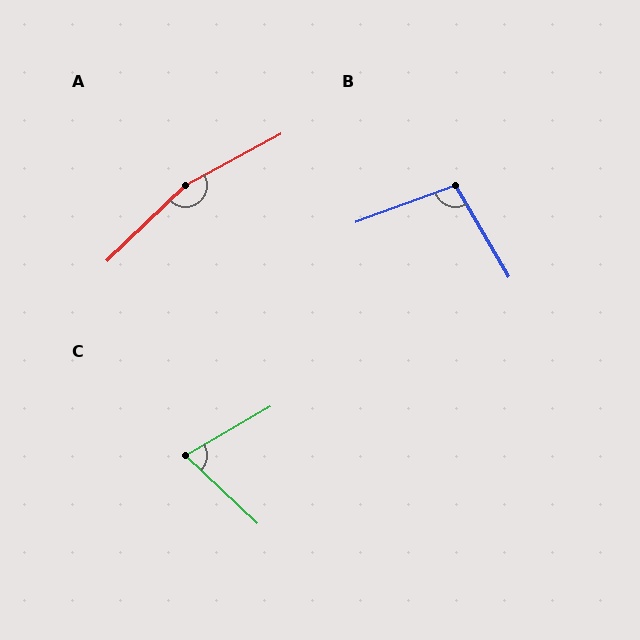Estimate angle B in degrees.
Approximately 100 degrees.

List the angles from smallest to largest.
C (73°), B (100°), A (165°).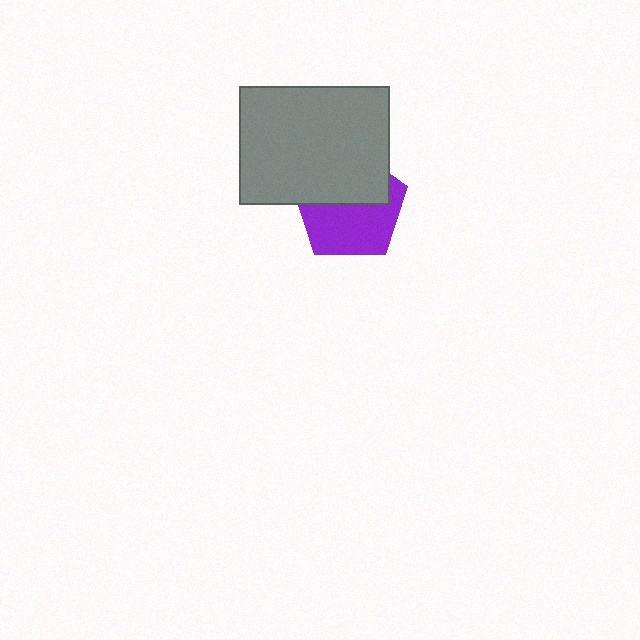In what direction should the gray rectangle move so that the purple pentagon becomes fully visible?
The gray rectangle should move up. That is the shortest direction to clear the overlap and leave the purple pentagon fully visible.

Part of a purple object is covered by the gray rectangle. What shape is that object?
It is a pentagon.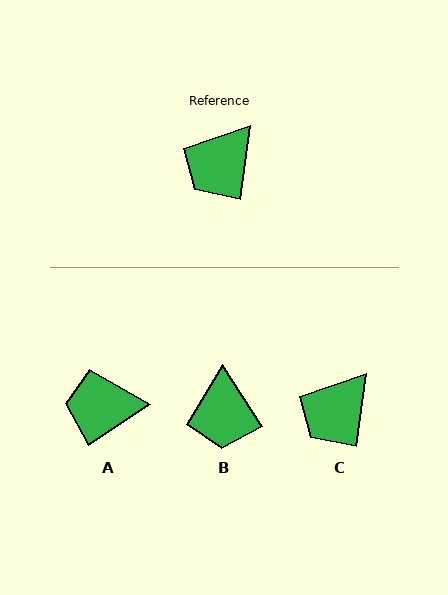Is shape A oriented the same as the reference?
No, it is off by about 50 degrees.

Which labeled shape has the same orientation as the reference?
C.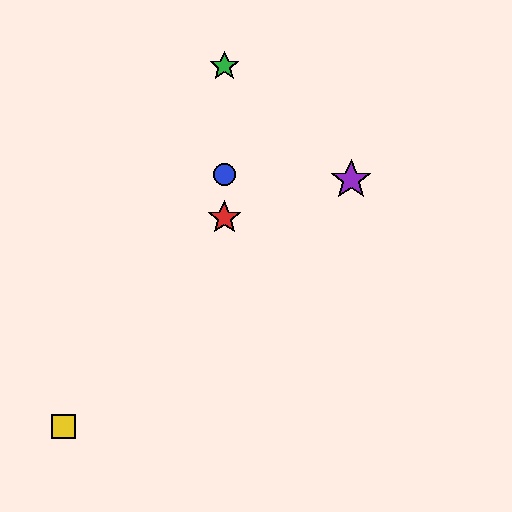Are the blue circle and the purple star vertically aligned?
No, the blue circle is at x≈224 and the purple star is at x≈351.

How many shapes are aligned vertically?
3 shapes (the red star, the blue circle, the green star) are aligned vertically.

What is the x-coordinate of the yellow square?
The yellow square is at x≈63.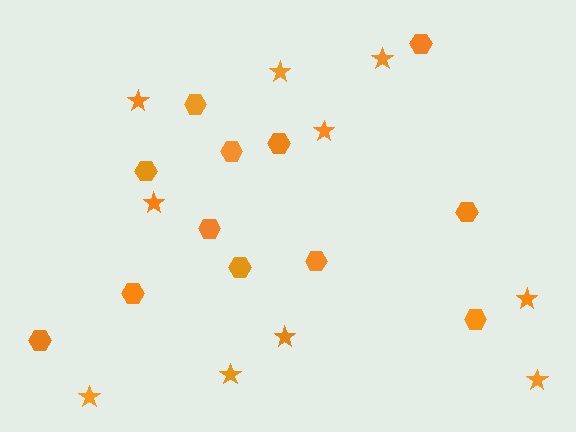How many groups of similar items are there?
There are 2 groups: one group of hexagons (12) and one group of stars (10).